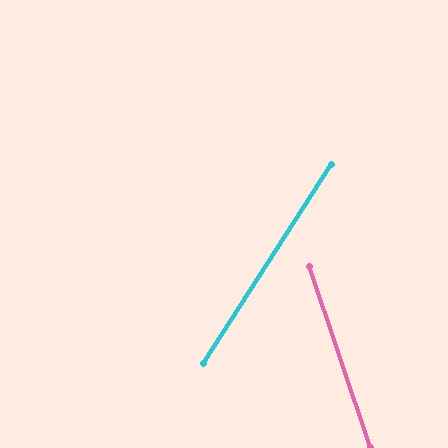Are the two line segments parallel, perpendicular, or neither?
Neither parallel nor perpendicular — they differ by about 51°.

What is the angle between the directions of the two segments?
Approximately 51 degrees.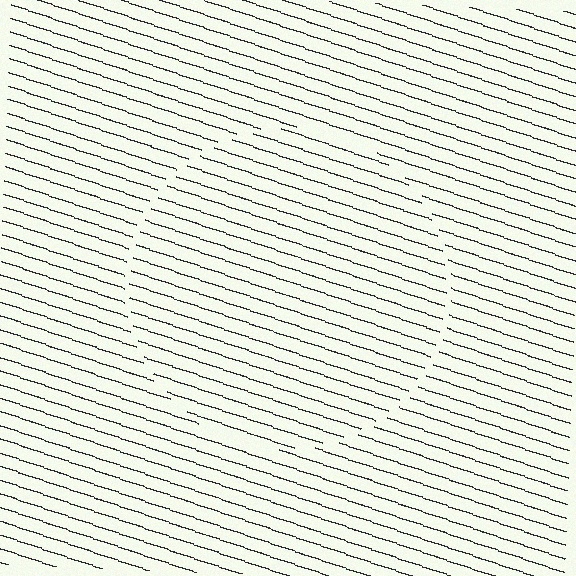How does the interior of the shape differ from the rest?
The interior of the shape contains the same grating, shifted by half a period — the contour is defined by the phase discontinuity where line-ends from the inner and outer gratings abut.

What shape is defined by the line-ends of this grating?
An illusory circle. The interior of the shape contains the same grating, shifted by half a period — the contour is defined by the phase discontinuity where line-ends from the inner and outer gratings abut.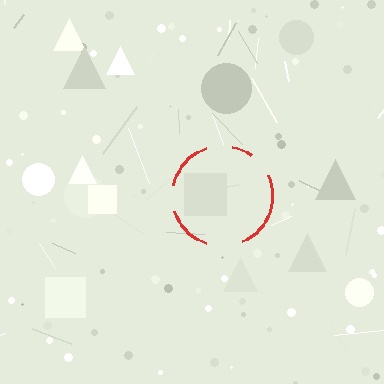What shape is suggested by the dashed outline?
The dashed outline suggests a circle.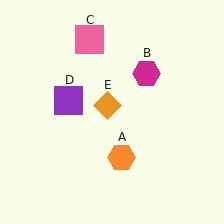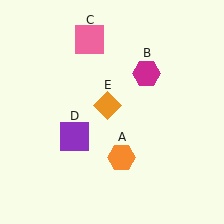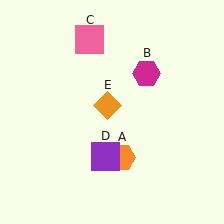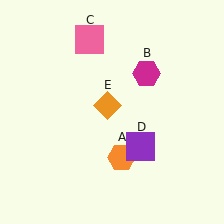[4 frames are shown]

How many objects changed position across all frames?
1 object changed position: purple square (object D).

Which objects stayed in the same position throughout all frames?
Orange hexagon (object A) and magenta hexagon (object B) and pink square (object C) and orange diamond (object E) remained stationary.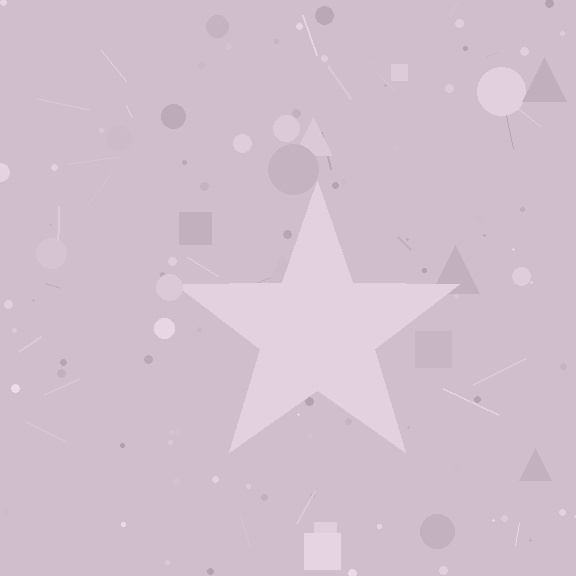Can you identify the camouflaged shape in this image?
The camouflaged shape is a star.